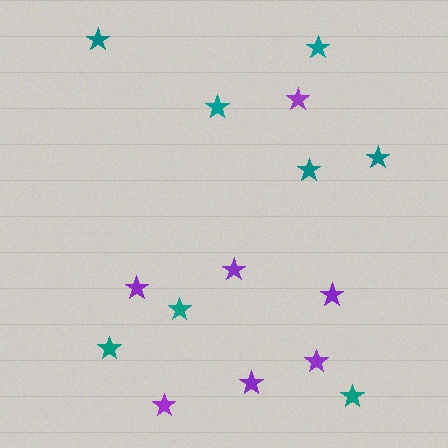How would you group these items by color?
There are 2 groups: one group of purple stars (7) and one group of teal stars (8).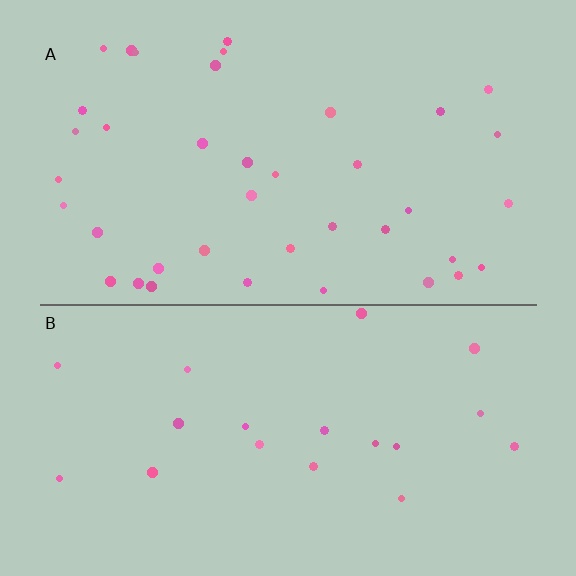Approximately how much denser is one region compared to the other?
Approximately 2.0× — region A over region B.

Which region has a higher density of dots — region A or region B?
A (the top).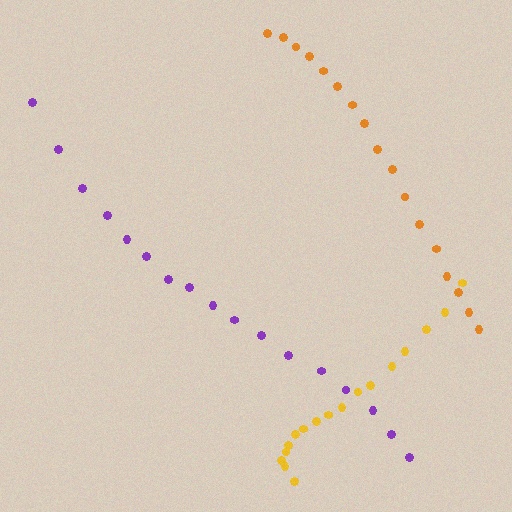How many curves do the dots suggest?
There are 3 distinct paths.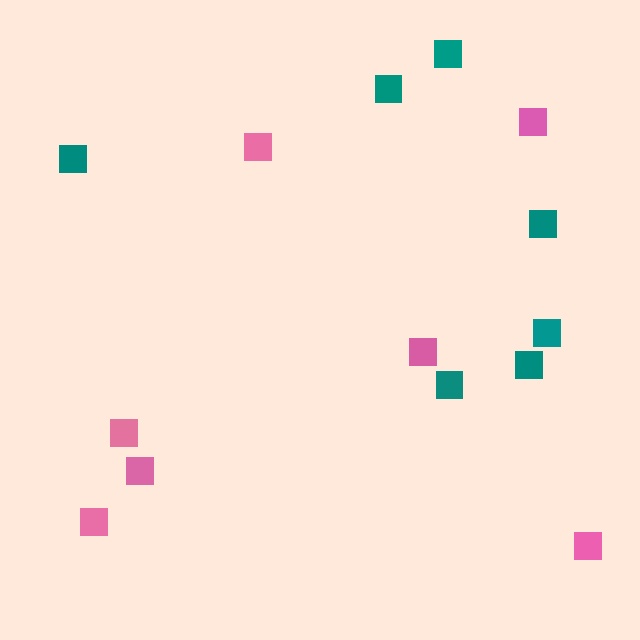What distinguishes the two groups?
There are 2 groups: one group of teal squares (7) and one group of pink squares (7).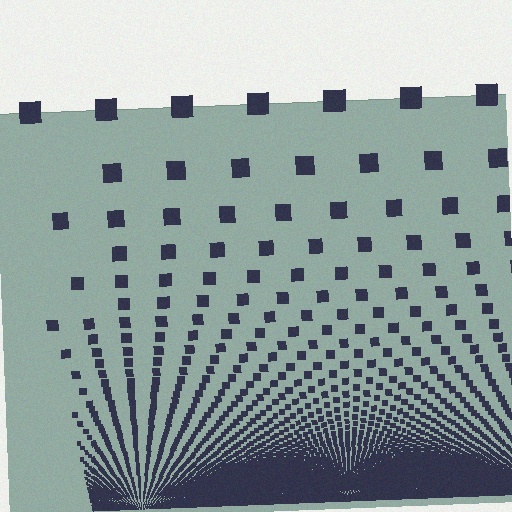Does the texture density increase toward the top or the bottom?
Density increases toward the bottom.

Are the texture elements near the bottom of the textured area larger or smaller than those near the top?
Smaller. The gradient is inverted — elements near the bottom are smaller and denser.